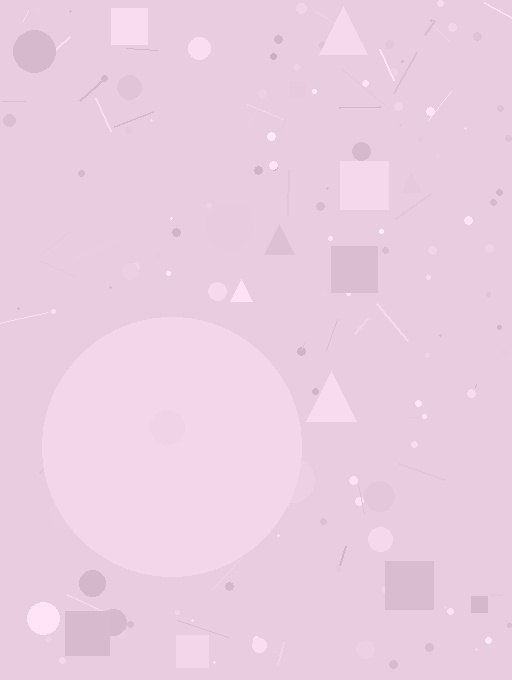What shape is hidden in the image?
A circle is hidden in the image.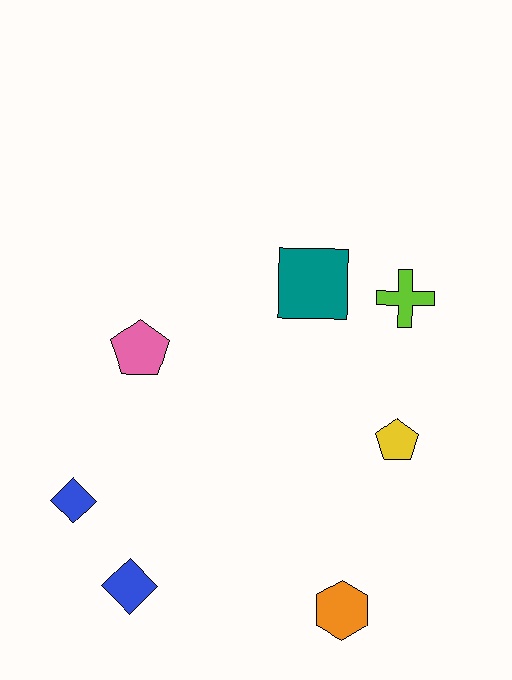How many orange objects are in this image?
There is 1 orange object.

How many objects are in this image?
There are 7 objects.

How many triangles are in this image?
There are no triangles.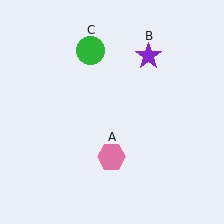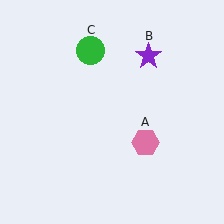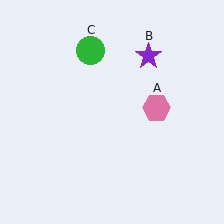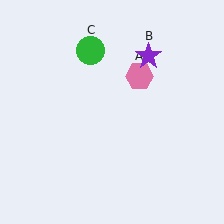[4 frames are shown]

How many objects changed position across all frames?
1 object changed position: pink hexagon (object A).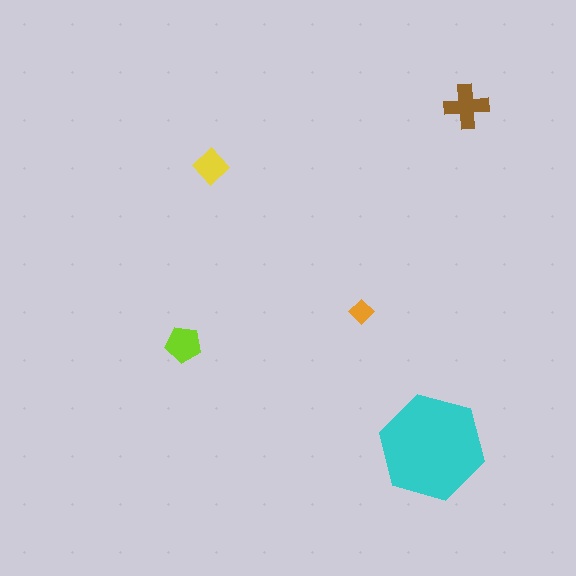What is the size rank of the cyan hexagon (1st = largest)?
1st.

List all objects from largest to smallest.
The cyan hexagon, the brown cross, the lime pentagon, the yellow diamond, the orange diamond.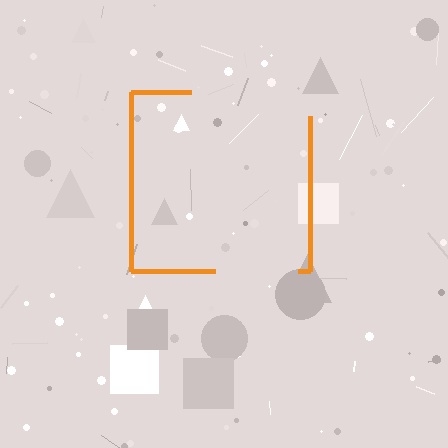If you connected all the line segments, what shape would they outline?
They would outline a square.